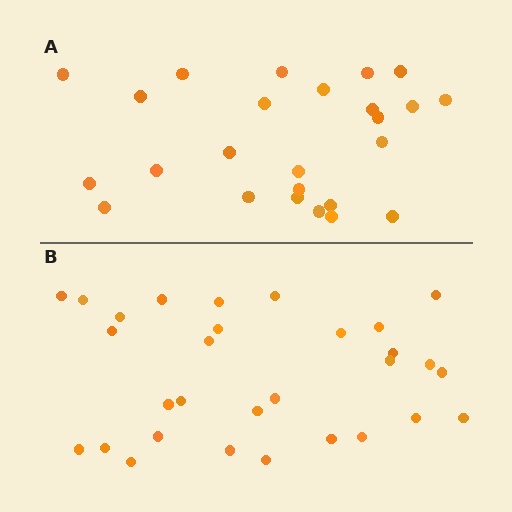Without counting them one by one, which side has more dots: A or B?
Region B (the bottom region) has more dots.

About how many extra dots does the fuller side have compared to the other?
Region B has about 5 more dots than region A.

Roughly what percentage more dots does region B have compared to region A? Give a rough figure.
About 20% more.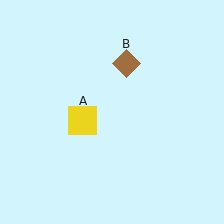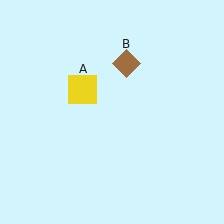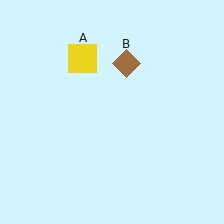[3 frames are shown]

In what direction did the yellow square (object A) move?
The yellow square (object A) moved up.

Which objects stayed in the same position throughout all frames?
Brown diamond (object B) remained stationary.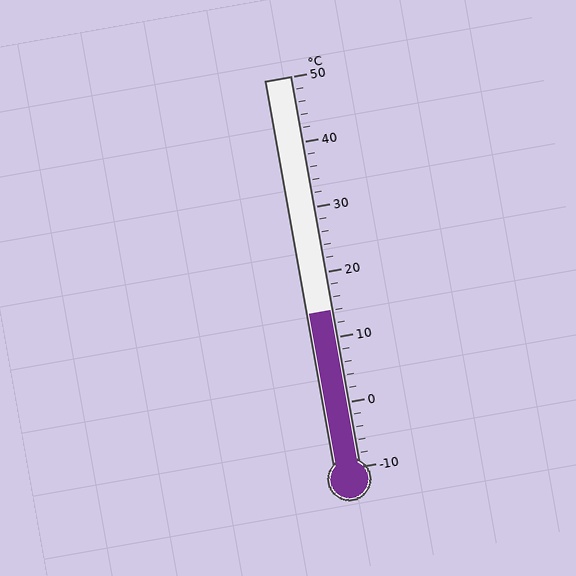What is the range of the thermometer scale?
The thermometer scale ranges from -10°C to 50°C.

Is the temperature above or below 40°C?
The temperature is below 40°C.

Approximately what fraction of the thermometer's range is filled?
The thermometer is filled to approximately 40% of its range.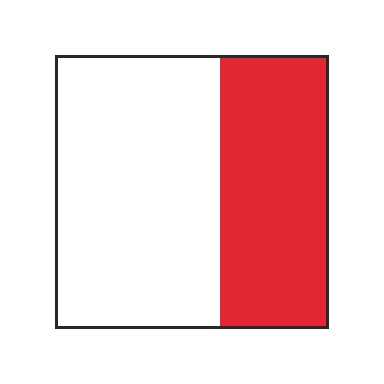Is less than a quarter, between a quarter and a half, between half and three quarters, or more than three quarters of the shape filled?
Between a quarter and a half.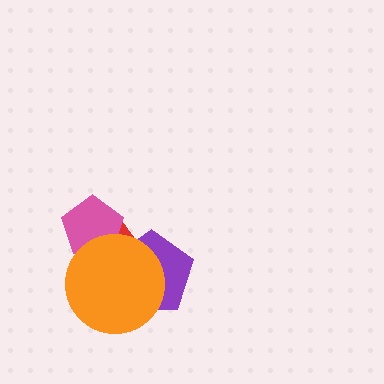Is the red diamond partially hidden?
Yes, it is partially covered by another shape.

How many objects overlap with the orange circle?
3 objects overlap with the orange circle.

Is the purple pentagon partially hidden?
Yes, it is partially covered by another shape.